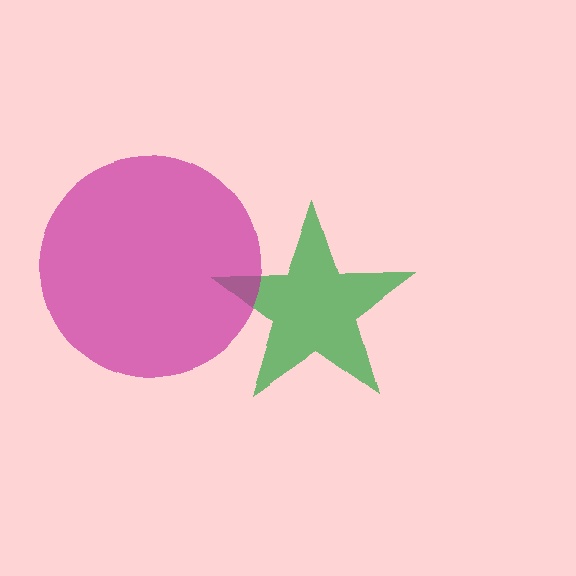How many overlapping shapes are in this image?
There are 2 overlapping shapes in the image.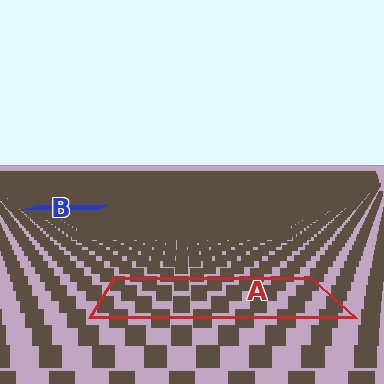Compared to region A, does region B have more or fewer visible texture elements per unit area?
Region B has more texture elements per unit area — they are packed more densely because it is farther away.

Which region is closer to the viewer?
Region A is closer. The texture elements there are larger and more spread out.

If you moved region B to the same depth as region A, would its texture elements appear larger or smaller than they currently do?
They would appear larger. At a closer depth, the same texture elements are projected at a bigger on-screen size.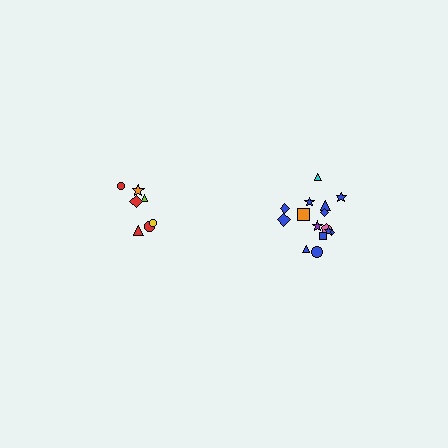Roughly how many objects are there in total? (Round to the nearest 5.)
Roughly 20 objects in total.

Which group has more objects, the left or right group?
The right group.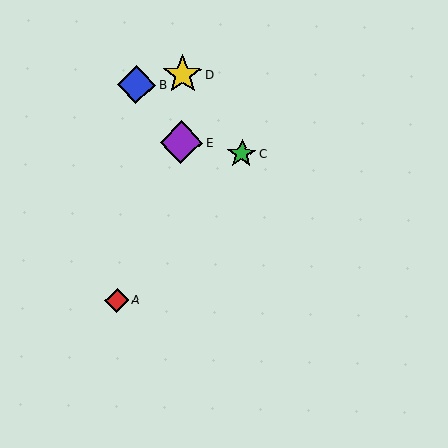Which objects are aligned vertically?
Objects D, E are aligned vertically.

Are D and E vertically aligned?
Yes, both are at x≈182.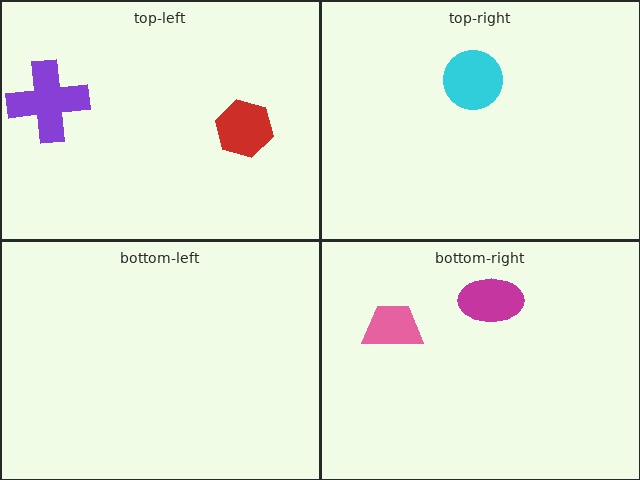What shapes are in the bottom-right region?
The magenta ellipse, the pink trapezoid.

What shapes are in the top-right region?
The cyan circle.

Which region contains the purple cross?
The top-left region.